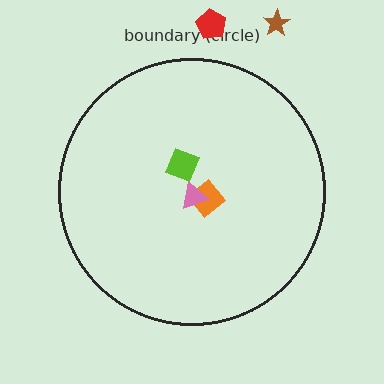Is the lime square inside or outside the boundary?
Inside.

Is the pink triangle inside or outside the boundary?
Inside.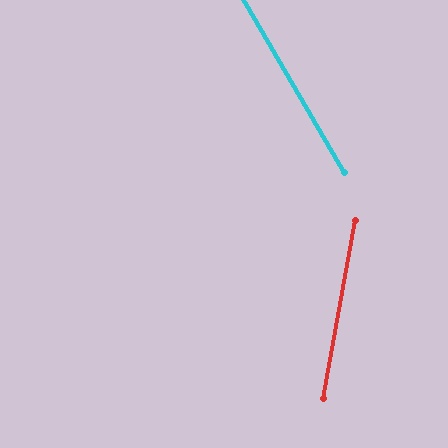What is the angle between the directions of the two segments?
Approximately 40 degrees.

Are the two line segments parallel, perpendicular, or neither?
Neither parallel nor perpendicular — they differ by about 40°.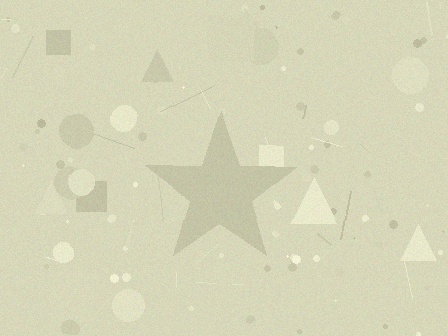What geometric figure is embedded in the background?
A star is embedded in the background.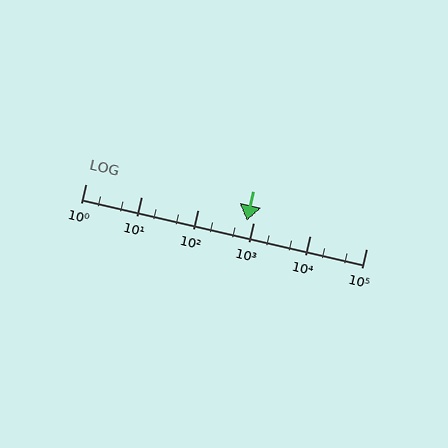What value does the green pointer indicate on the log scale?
The pointer indicates approximately 750.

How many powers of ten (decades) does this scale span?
The scale spans 5 decades, from 1 to 100000.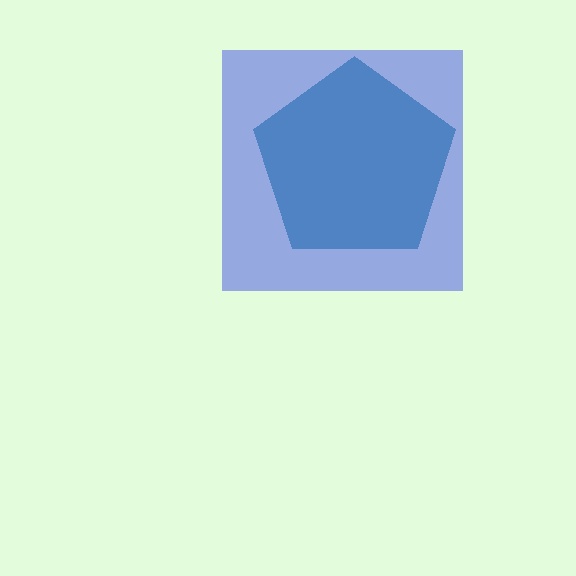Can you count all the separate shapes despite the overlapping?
Yes, there are 2 separate shapes.